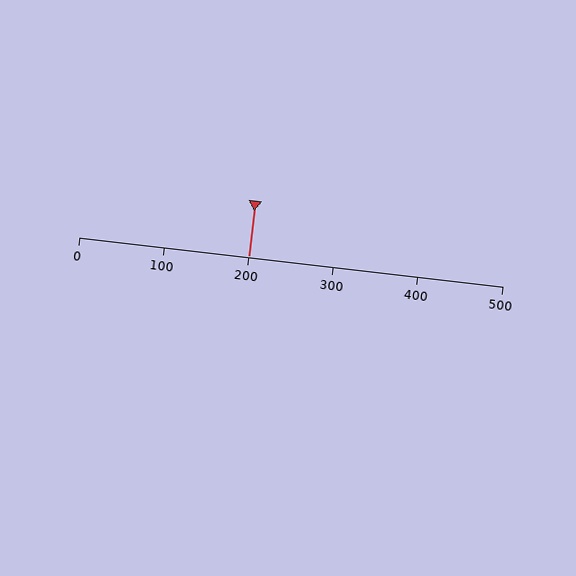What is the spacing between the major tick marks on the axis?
The major ticks are spaced 100 apart.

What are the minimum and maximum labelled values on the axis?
The axis runs from 0 to 500.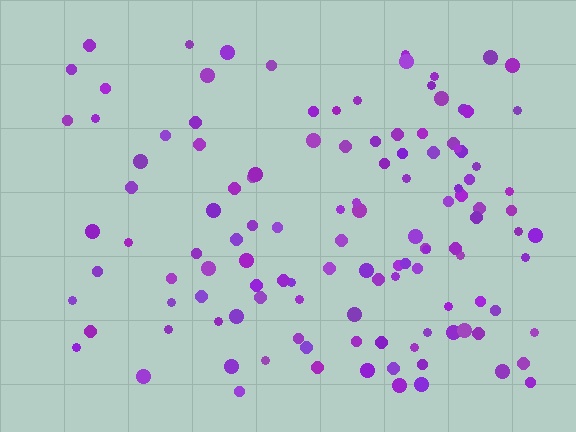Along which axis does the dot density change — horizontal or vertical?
Horizontal.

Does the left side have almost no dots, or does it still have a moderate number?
Still a moderate number, just noticeably fewer than the right.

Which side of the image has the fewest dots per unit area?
The left.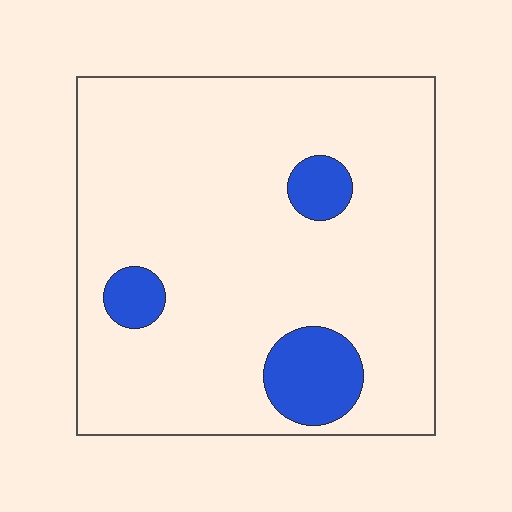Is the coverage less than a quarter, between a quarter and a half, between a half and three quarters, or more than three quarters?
Less than a quarter.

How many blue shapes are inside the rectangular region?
3.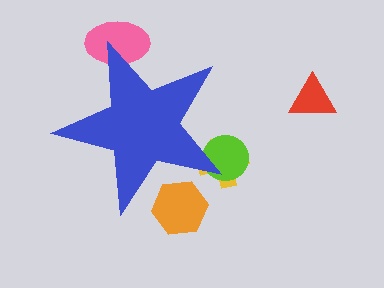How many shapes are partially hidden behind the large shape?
4 shapes are partially hidden.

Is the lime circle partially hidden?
Yes, the lime circle is partially hidden behind the blue star.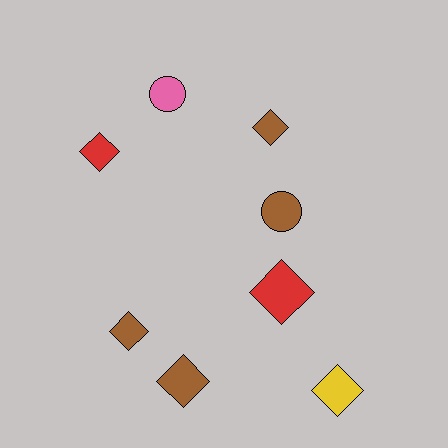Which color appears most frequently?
Brown, with 4 objects.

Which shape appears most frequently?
Diamond, with 6 objects.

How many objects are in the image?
There are 8 objects.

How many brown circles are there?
There is 1 brown circle.